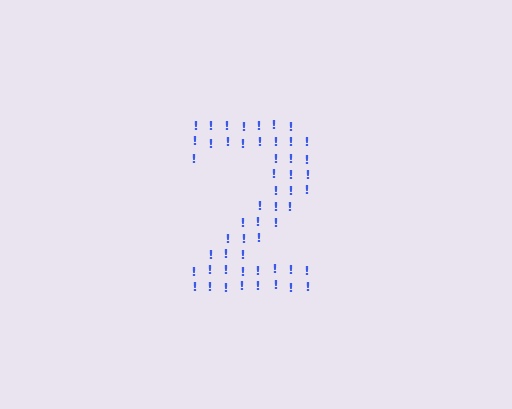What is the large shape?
The large shape is the digit 2.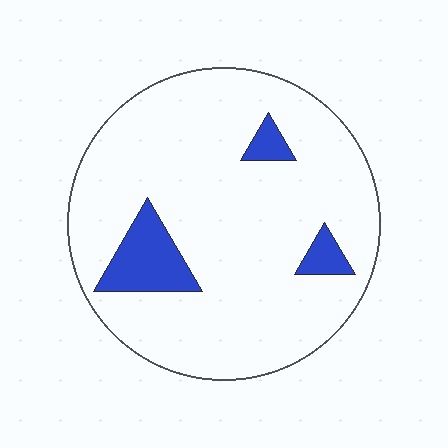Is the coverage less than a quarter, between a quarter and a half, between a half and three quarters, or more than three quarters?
Less than a quarter.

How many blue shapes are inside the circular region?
3.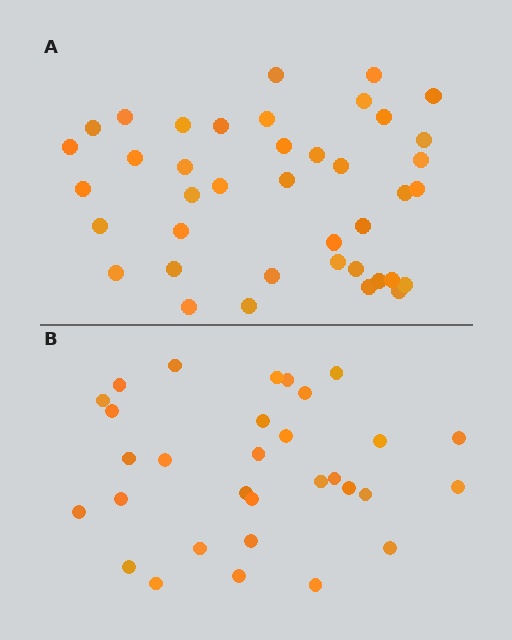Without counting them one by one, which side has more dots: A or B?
Region A (the top region) has more dots.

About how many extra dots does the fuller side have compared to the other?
Region A has roughly 8 or so more dots than region B.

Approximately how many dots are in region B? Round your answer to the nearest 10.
About 30 dots. (The exact count is 31, which rounds to 30.)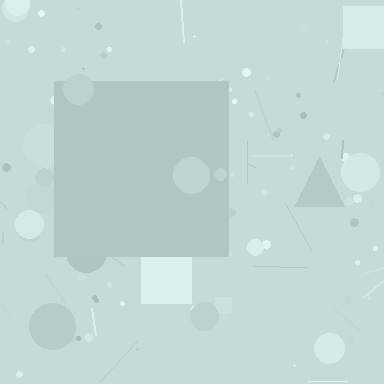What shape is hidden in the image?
A square is hidden in the image.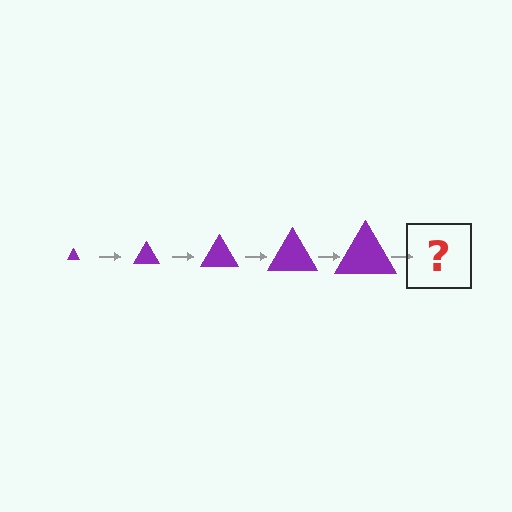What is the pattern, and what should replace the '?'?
The pattern is that the triangle gets progressively larger each step. The '?' should be a purple triangle, larger than the previous one.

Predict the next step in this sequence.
The next step is a purple triangle, larger than the previous one.